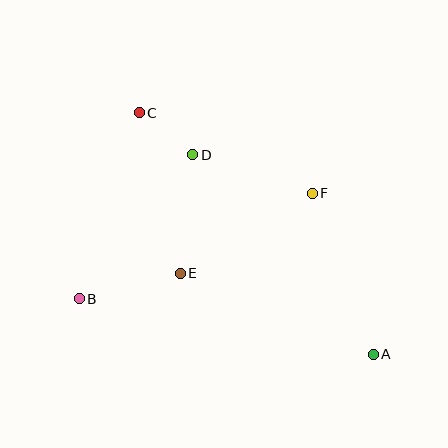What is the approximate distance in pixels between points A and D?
The distance between A and D is approximately 269 pixels.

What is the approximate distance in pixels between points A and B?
The distance between A and B is approximately 300 pixels.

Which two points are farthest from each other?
Points A and C are farthest from each other.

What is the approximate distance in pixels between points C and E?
The distance between C and E is approximately 166 pixels.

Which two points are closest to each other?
Points C and D are closest to each other.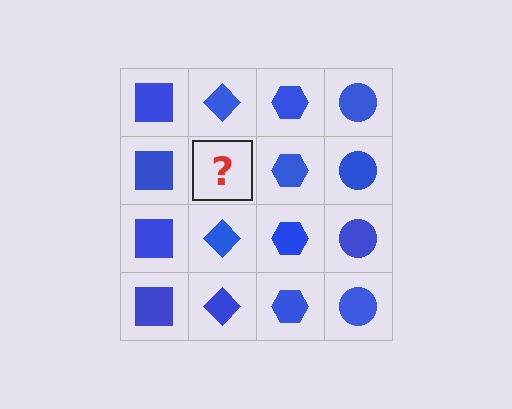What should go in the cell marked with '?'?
The missing cell should contain a blue diamond.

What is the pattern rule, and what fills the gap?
The rule is that each column has a consistent shape. The gap should be filled with a blue diamond.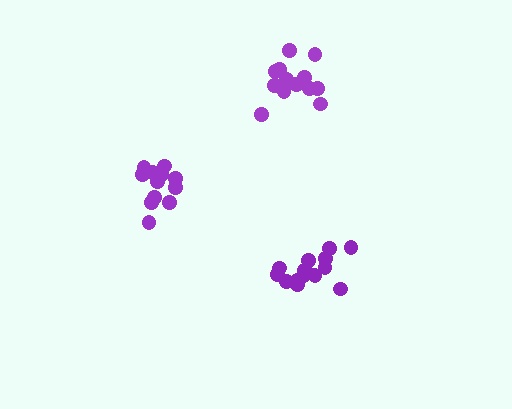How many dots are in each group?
Group 1: 12 dots, Group 2: 15 dots, Group 3: 13 dots (40 total).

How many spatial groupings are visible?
There are 3 spatial groupings.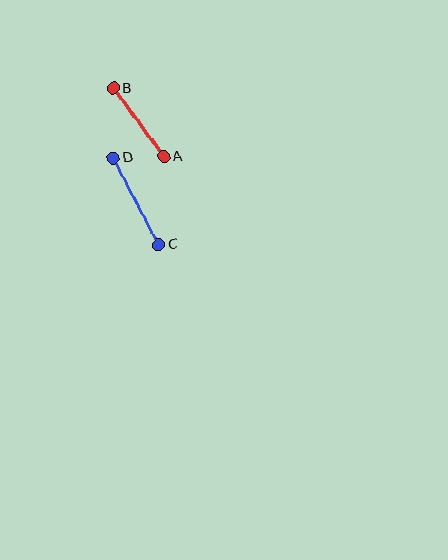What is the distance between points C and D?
The distance is approximately 98 pixels.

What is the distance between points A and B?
The distance is approximately 85 pixels.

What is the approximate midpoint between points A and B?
The midpoint is at approximately (138, 122) pixels.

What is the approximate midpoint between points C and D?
The midpoint is at approximately (136, 201) pixels.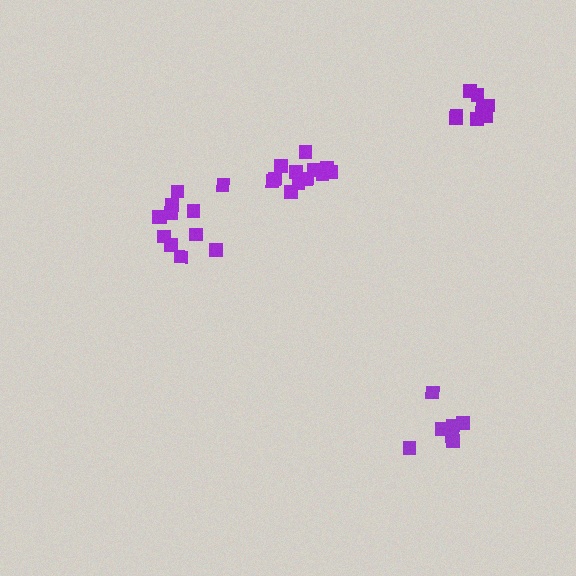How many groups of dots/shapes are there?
There are 4 groups.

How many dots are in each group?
Group 1: 12 dots, Group 2: 9 dots, Group 3: 7 dots, Group 4: 12 dots (40 total).